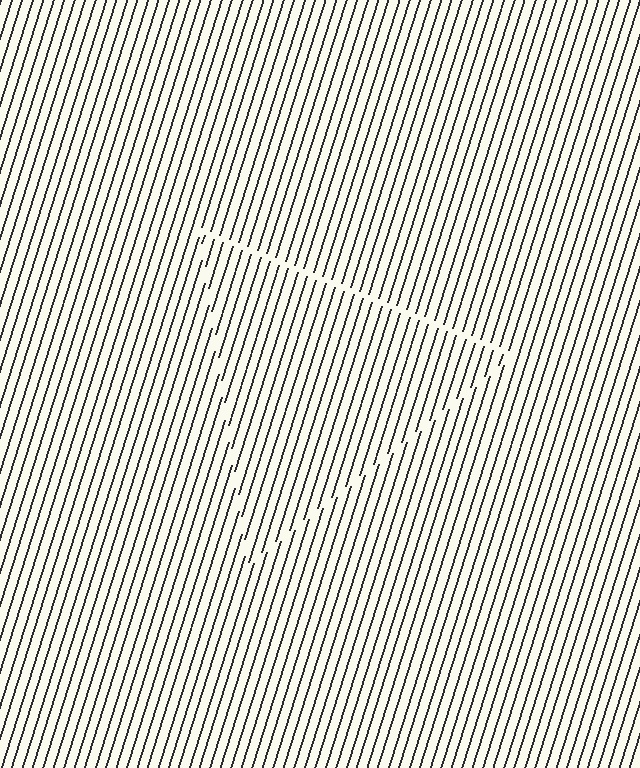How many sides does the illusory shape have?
3 sides — the line-ends trace a triangle.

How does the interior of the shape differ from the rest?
The interior of the shape contains the same grating, shifted by half a period — the contour is defined by the phase discontinuity where line-ends from the inner and outer gratings abut.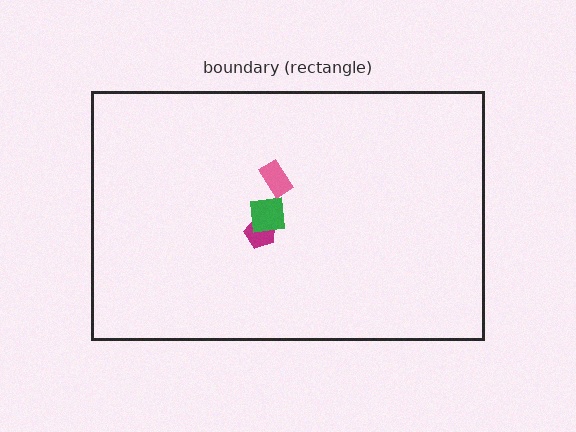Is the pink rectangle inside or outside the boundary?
Inside.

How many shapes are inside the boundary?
3 inside, 0 outside.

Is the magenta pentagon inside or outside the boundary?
Inside.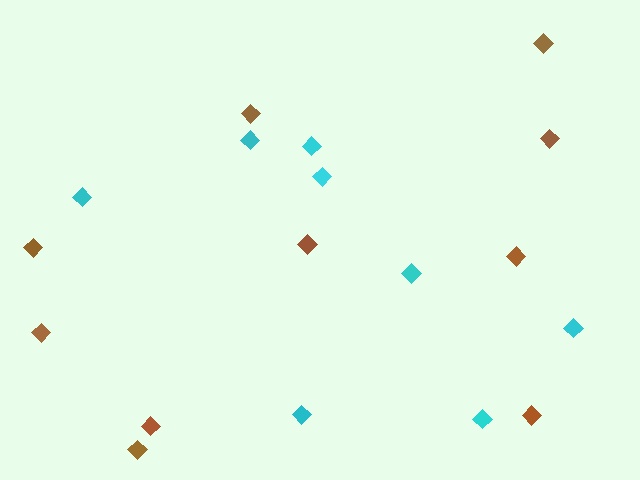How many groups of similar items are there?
There are 2 groups: one group of cyan diamonds (8) and one group of brown diamonds (10).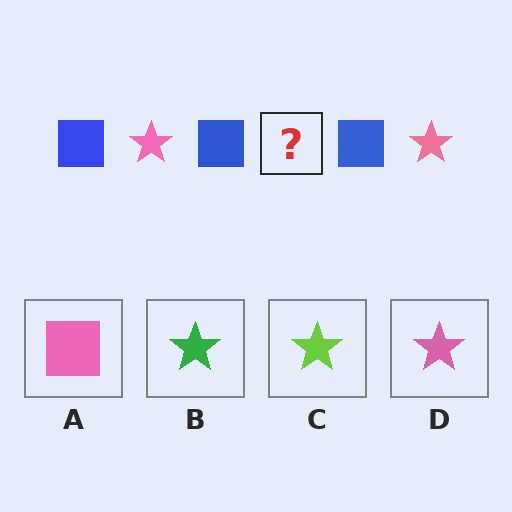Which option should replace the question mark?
Option D.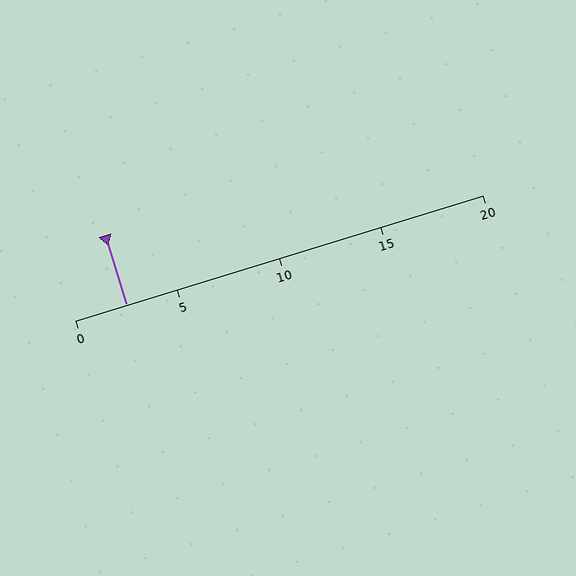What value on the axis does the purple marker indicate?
The marker indicates approximately 2.5.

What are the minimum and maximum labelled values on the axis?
The axis runs from 0 to 20.